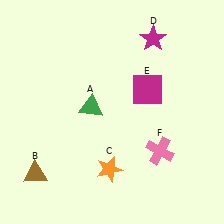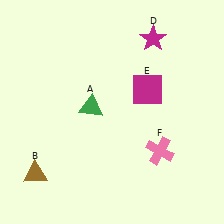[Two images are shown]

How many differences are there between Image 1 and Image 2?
There is 1 difference between the two images.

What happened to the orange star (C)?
The orange star (C) was removed in Image 2. It was in the bottom-left area of Image 1.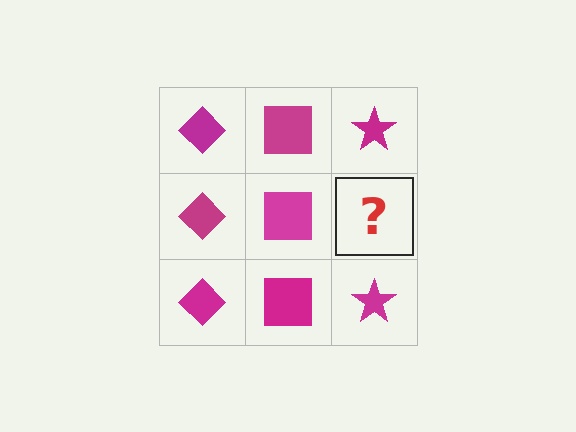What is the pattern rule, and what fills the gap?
The rule is that each column has a consistent shape. The gap should be filled with a magenta star.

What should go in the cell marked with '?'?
The missing cell should contain a magenta star.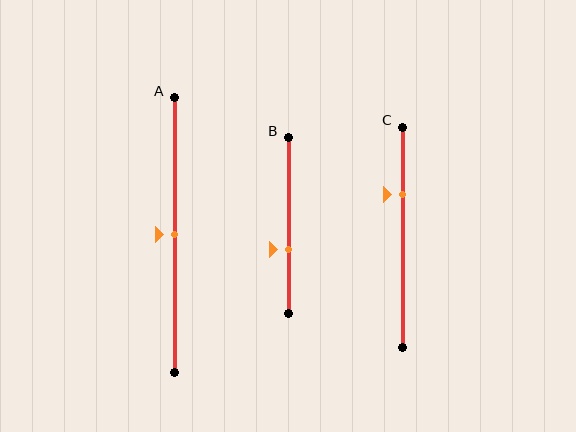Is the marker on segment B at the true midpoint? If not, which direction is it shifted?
No, the marker on segment B is shifted downward by about 14% of the segment length.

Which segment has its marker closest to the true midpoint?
Segment A has its marker closest to the true midpoint.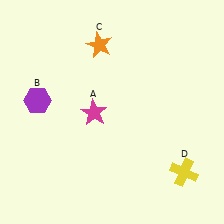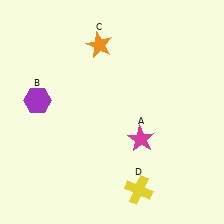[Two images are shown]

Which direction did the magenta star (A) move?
The magenta star (A) moved right.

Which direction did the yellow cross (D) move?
The yellow cross (D) moved left.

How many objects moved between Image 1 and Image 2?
2 objects moved between the two images.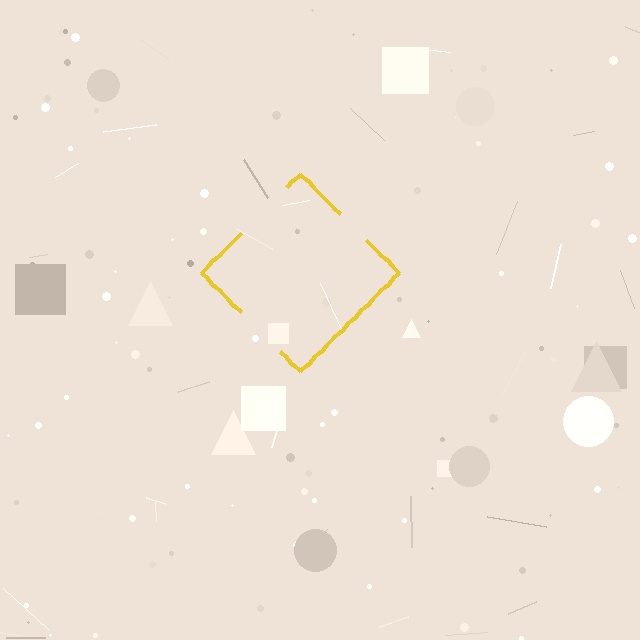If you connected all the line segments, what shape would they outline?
They would outline a diamond.